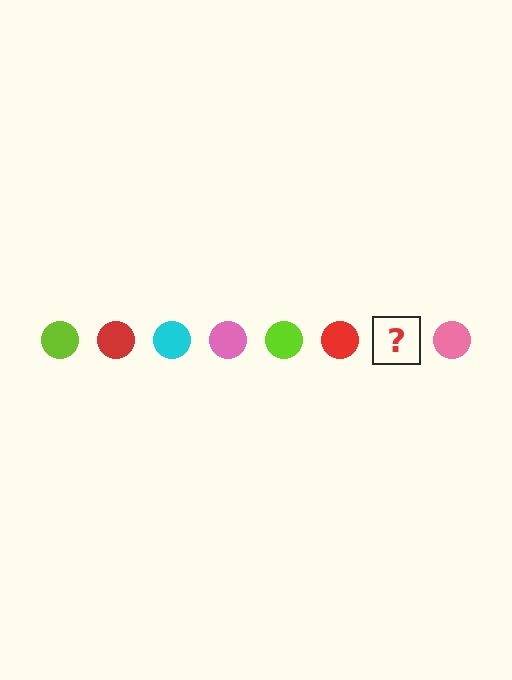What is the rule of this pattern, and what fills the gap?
The rule is that the pattern cycles through lime, red, cyan, pink circles. The gap should be filled with a cyan circle.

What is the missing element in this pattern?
The missing element is a cyan circle.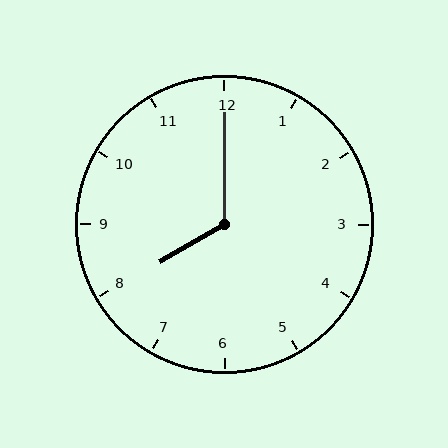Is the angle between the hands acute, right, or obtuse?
It is obtuse.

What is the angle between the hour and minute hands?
Approximately 120 degrees.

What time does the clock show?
8:00.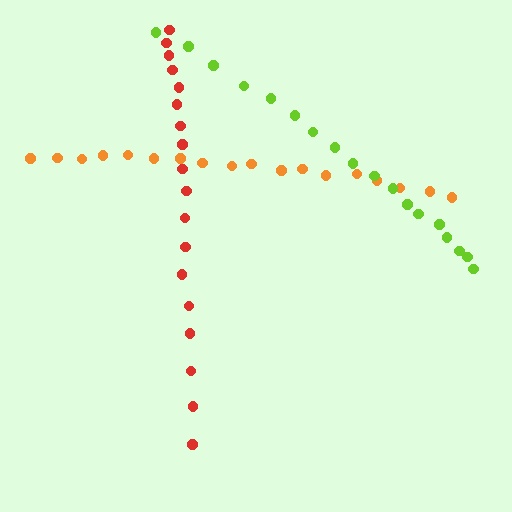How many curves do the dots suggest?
There are 3 distinct paths.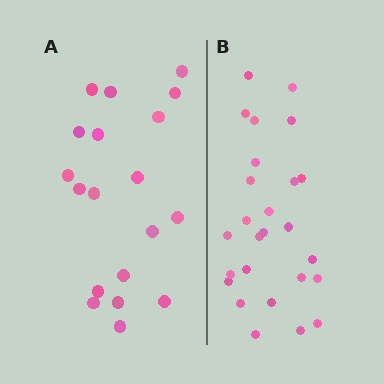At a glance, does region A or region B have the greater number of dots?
Region B (the right region) has more dots.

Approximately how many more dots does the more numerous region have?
Region B has roughly 8 or so more dots than region A.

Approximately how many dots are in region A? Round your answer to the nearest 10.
About 20 dots. (The exact count is 19, which rounds to 20.)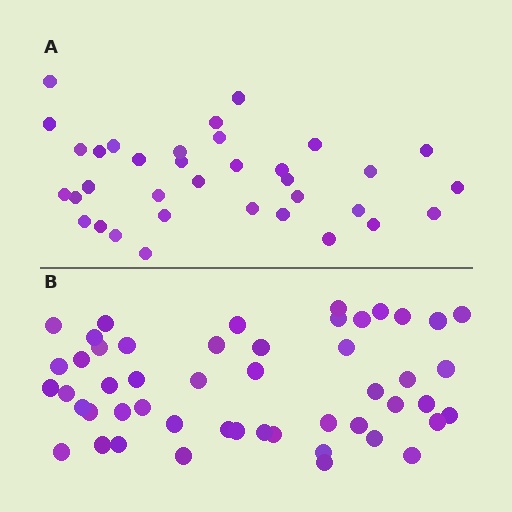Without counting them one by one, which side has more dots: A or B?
Region B (the bottom region) has more dots.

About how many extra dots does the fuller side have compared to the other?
Region B has approximately 15 more dots than region A.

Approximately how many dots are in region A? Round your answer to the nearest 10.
About 40 dots. (The exact count is 35, which rounds to 40.)